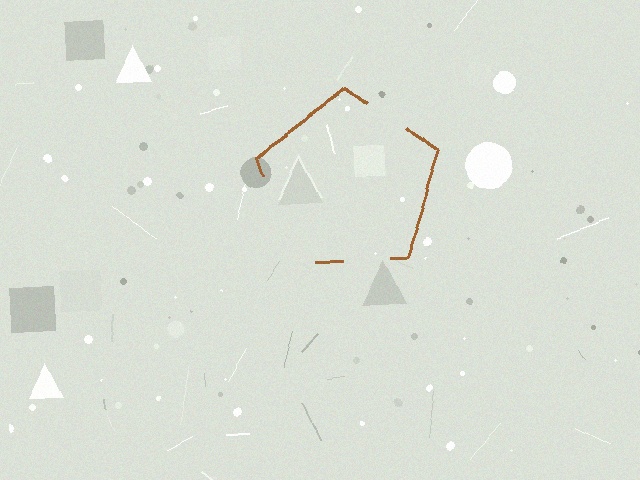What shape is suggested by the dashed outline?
The dashed outline suggests a pentagon.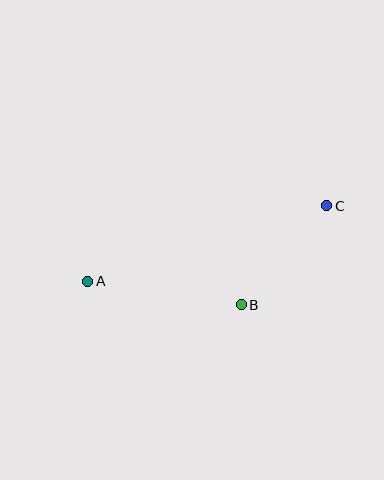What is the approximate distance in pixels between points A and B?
The distance between A and B is approximately 155 pixels.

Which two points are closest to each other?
Points B and C are closest to each other.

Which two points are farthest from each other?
Points A and C are farthest from each other.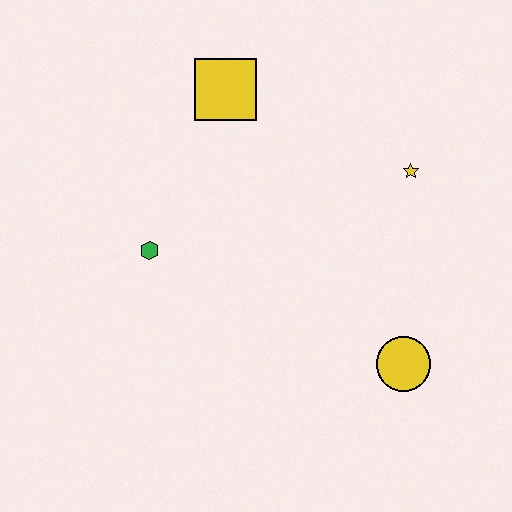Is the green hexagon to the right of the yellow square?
No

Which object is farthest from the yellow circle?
The yellow square is farthest from the yellow circle.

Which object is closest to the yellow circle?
The yellow star is closest to the yellow circle.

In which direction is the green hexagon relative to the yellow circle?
The green hexagon is to the left of the yellow circle.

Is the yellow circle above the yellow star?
No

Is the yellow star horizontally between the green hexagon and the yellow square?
No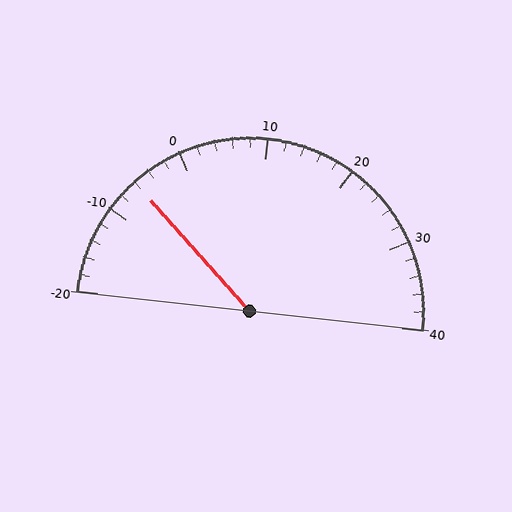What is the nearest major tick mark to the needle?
The nearest major tick mark is -10.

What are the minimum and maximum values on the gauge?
The gauge ranges from -20 to 40.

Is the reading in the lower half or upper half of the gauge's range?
The reading is in the lower half of the range (-20 to 40).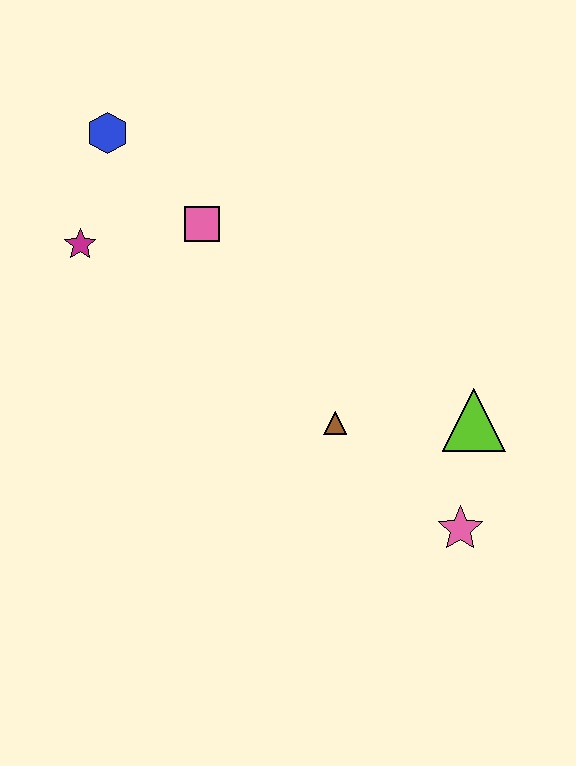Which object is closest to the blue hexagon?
The magenta star is closest to the blue hexagon.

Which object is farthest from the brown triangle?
The blue hexagon is farthest from the brown triangle.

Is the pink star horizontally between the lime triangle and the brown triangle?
Yes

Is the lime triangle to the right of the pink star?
Yes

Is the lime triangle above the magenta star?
No